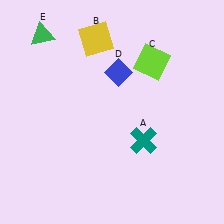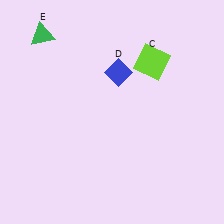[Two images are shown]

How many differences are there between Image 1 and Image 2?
There are 2 differences between the two images.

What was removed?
The teal cross (A), the yellow square (B) were removed in Image 2.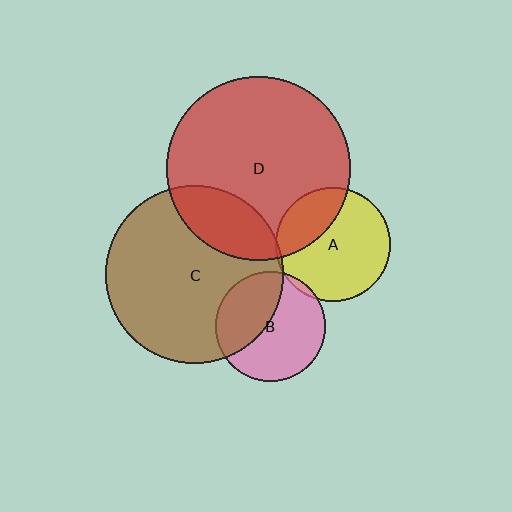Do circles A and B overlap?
Yes.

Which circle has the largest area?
Circle D (red).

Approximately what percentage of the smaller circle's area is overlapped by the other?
Approximately 5%.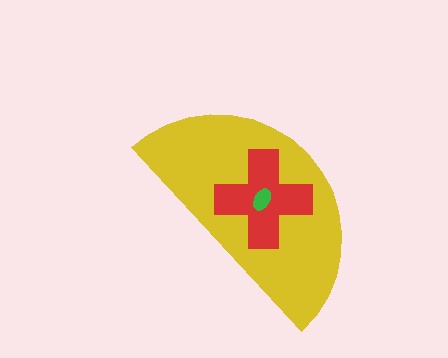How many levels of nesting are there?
3.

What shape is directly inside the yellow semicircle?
The red cross.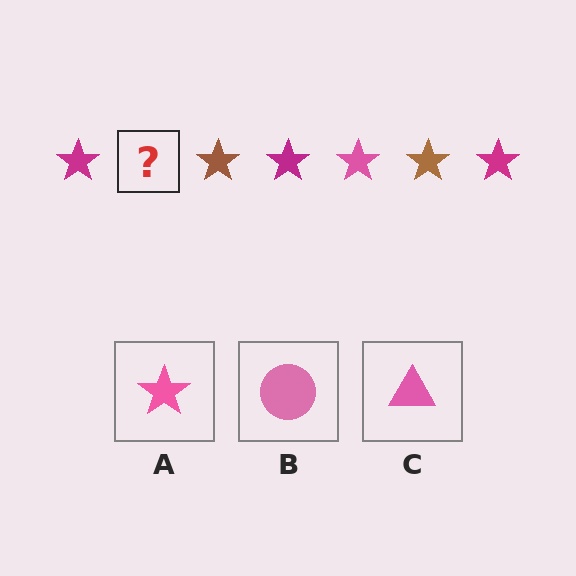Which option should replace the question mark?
Option A.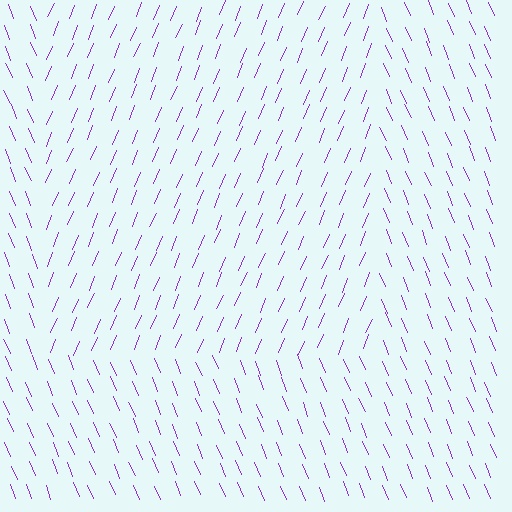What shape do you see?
I see a rectangle.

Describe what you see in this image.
The image is filled with small purple line segments. A rectangle region in the image has lines oriented differently from the surrounding lines, creating a visible texture boundary.